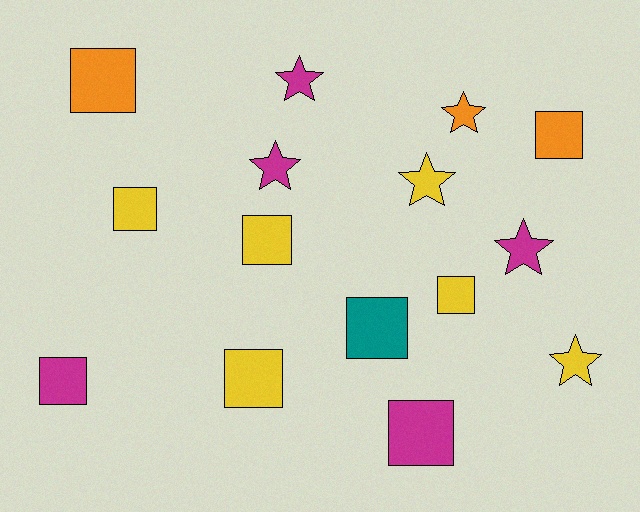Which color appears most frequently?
Yellow, with 6 objects.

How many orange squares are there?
There are 2 orange squares.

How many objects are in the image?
There are 15 objects.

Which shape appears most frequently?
Square, with 9 objects.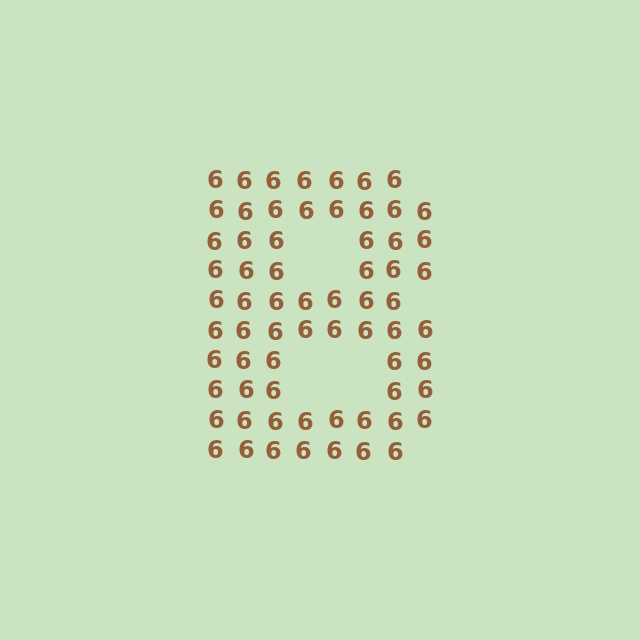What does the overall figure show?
The overall figure shows the letter B.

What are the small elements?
The small elements are digit 6's.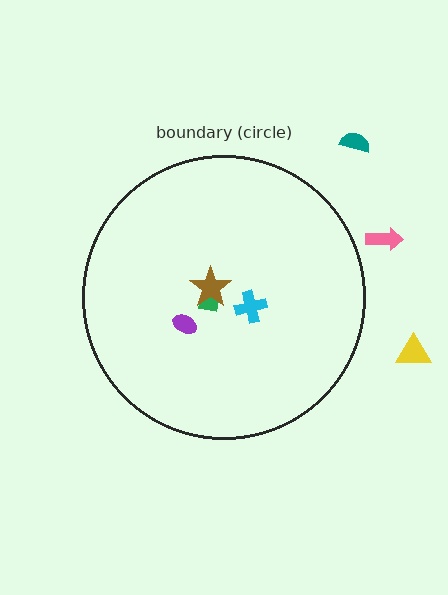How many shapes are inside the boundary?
4 inside, 3 outside.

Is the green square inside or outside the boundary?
Inside.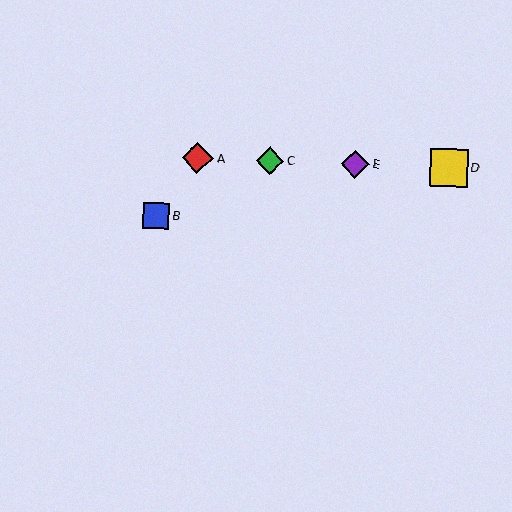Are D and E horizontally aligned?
Yes, both are at y≈168.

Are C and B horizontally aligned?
No, C is at y≈161 and B is at y≈215.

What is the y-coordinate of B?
Object B is at y≈215.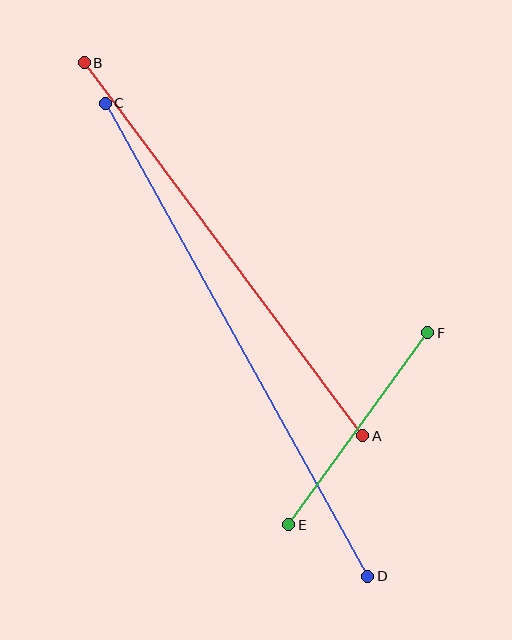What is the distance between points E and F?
The distance is approximately 237 pixels.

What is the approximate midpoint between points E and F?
The midpoint is at approximately (358, 429) pixels.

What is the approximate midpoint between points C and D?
The midpoint is at approximately (236, 340) pixels.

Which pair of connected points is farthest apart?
Points C and D are farthest apart.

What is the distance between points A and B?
The distance is approximately 465 pixels.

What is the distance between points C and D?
The distance is approximately 541 pixels.